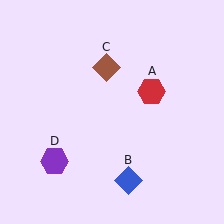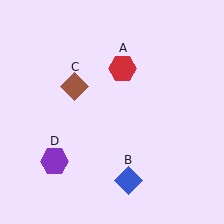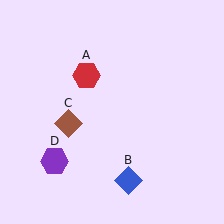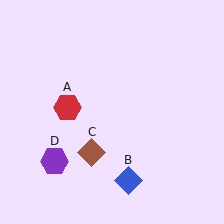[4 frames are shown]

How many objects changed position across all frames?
2 objects changed position: red hexagon (object A), brown diamond (object C).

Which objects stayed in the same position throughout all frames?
Blue diamond (object B) and purple hexagon (object D) remained stationary.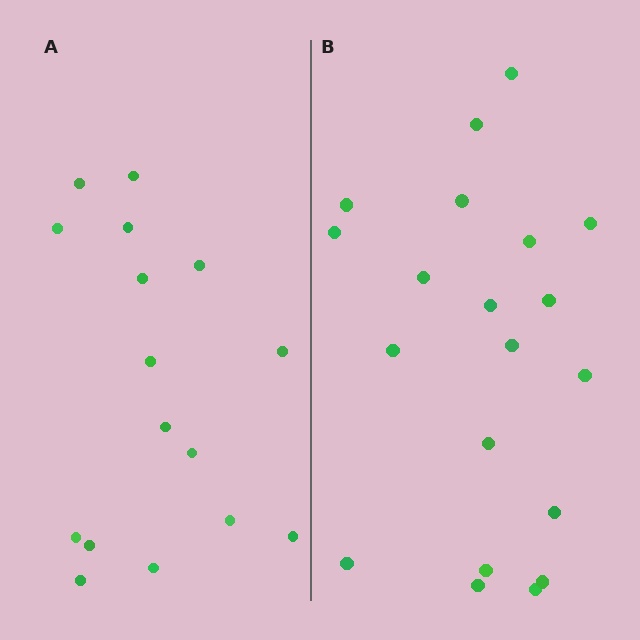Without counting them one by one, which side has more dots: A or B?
Region B (the right region) has more dots.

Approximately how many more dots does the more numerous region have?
Region B has about 4 more dots than region A.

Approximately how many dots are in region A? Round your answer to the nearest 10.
About 20 dots. (The exact count is 16, which rounds to 20.)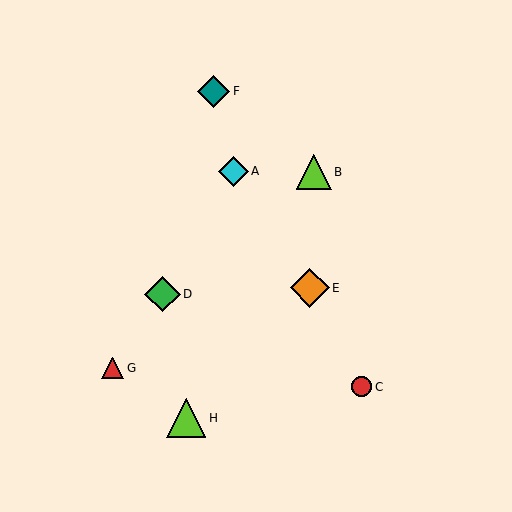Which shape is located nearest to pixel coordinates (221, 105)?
The teal diamond (labeled F) at (214, 91) is nearest to that location.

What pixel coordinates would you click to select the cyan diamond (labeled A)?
Click at (233, 171) to select the cyan diamond A.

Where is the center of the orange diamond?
The center of the orange diamond is at (310, 288).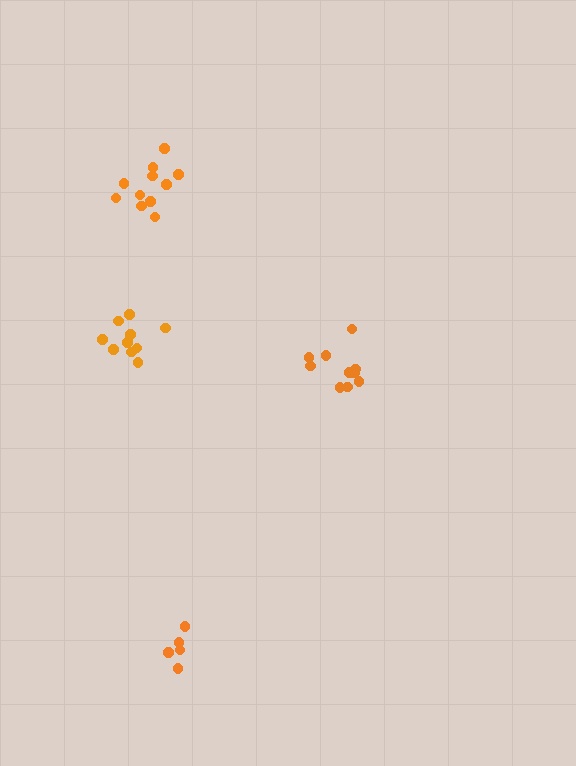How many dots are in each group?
Group 1: 10 dots, Group 2: 11 dots, Group 3: 5 dots, Group 4: 10 dots (36 total).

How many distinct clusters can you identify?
There are 4 distinct clusters.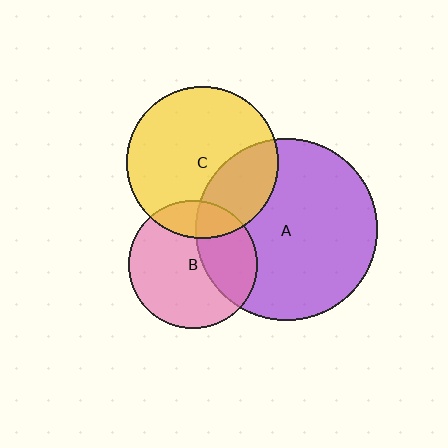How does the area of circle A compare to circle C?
Approximately 1.4 times.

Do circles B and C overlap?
Yes.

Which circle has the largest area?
Circle A (purple).